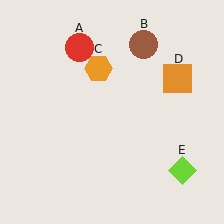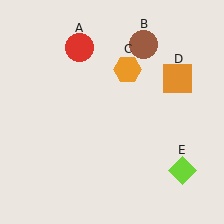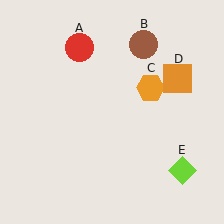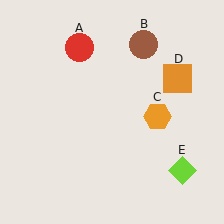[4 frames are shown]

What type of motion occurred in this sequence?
The orange hexagon (object C) rotated clockwise around the center of the scene.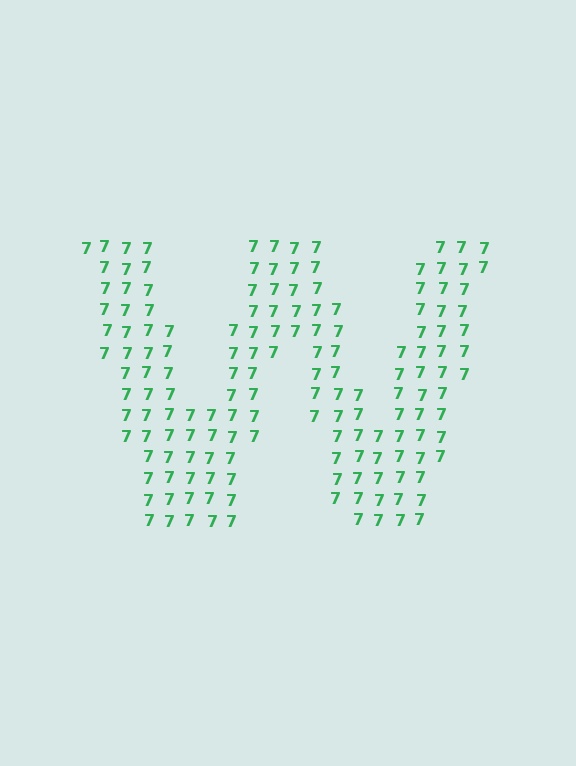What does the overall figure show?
The overall figure shows the letter W.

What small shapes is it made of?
It is made of small digit 7's.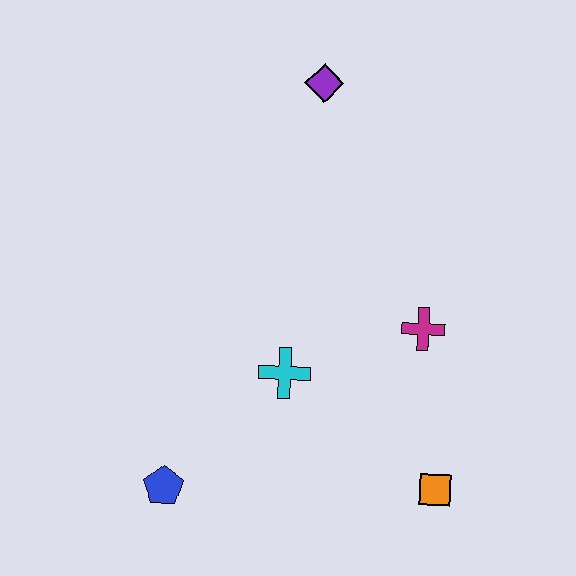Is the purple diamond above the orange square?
Yes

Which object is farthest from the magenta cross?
The blue pentagon is farthest from the magenta cross.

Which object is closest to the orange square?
The magenta cross is closest to the orange square.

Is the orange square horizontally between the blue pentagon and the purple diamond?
No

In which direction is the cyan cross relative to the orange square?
The cyan cross is to the left of the orange square.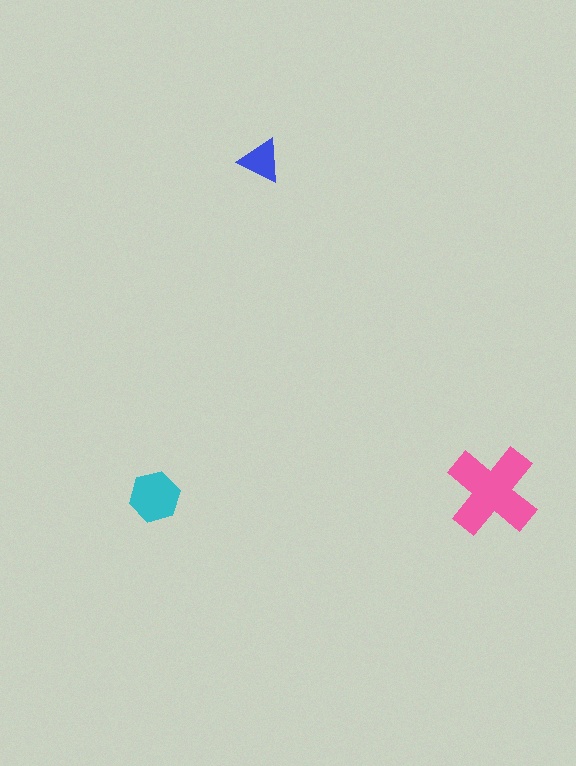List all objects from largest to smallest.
The pink cross, the cyan hexagon, the blue triangle.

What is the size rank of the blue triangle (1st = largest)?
3rd.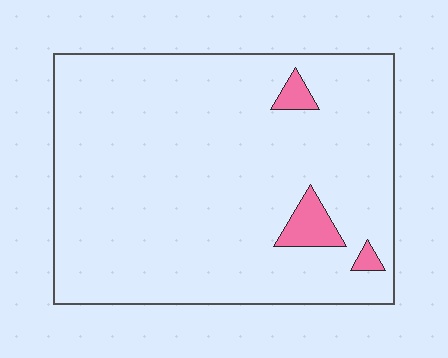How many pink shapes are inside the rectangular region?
3.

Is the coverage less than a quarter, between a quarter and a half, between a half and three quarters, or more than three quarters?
Less than a quarter.